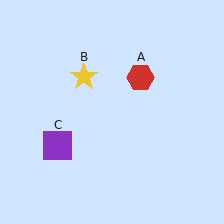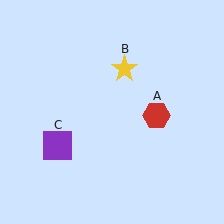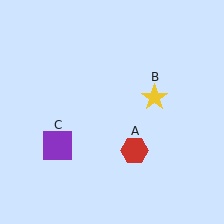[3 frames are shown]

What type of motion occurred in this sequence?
The red hexagon (object A), yellow star (object B) rotated clockwise around the center of the scene.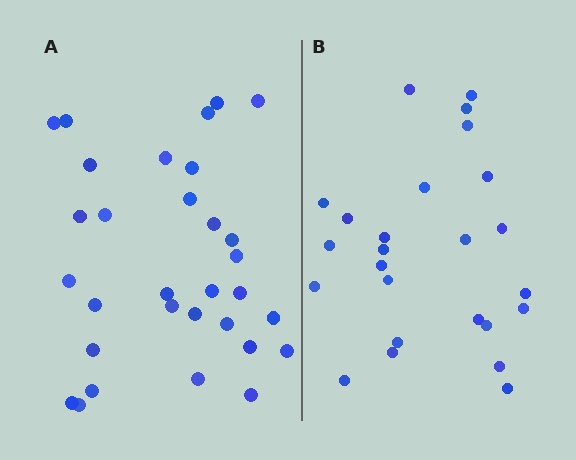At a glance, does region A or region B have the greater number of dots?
Region A (the left region) has more dots.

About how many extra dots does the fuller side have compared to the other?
Region A has about 6 more dots than region B.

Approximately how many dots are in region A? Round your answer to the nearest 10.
About 30 dots. (The exact count is 31, which rounds to 30.)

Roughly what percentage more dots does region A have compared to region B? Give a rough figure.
About 25% more.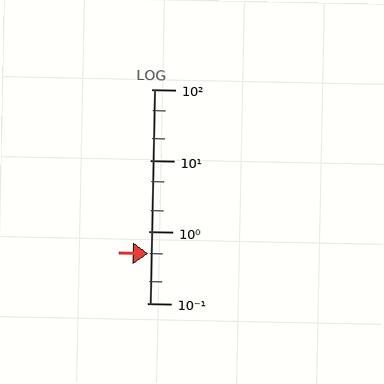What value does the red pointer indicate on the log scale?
The pointer indicates approximately 0.5.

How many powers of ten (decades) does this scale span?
The scale spans 3 decades, from 0.1 to 100.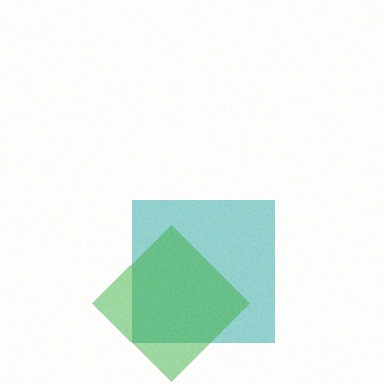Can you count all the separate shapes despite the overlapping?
Yes, there are 2 separate shapes.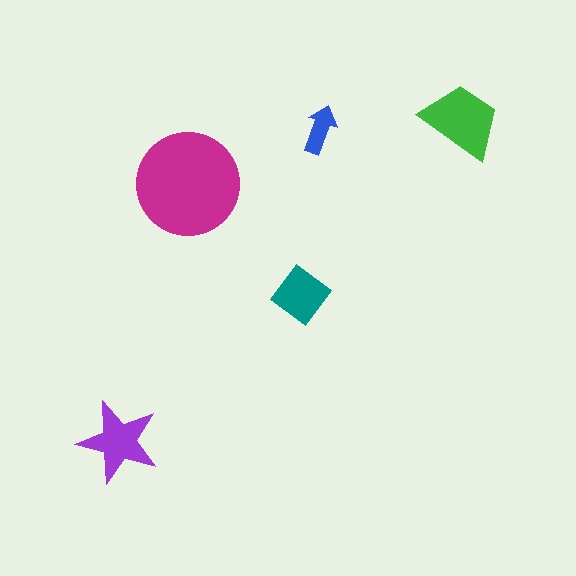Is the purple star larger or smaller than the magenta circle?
Smaller.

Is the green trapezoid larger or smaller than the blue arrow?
Larger.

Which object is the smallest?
The blue arrow.